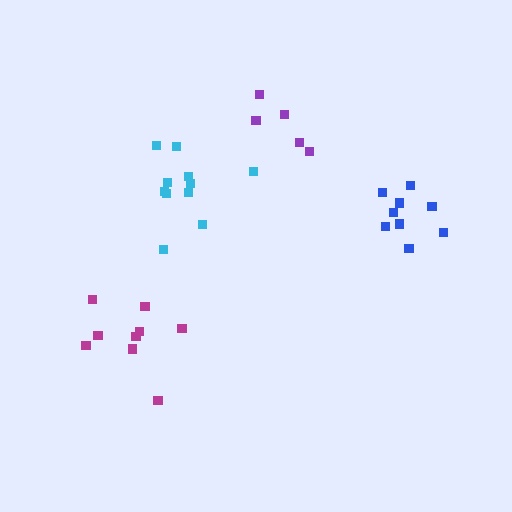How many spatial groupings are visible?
There are 4 spatial groupings.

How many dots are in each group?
Group 1: 11 dots, Group 2: 9 dots, Group 3: 9 dots, Group 4: 5 dots (34 total).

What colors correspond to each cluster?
The clusters are colored: cyan, magenta, blue, purple.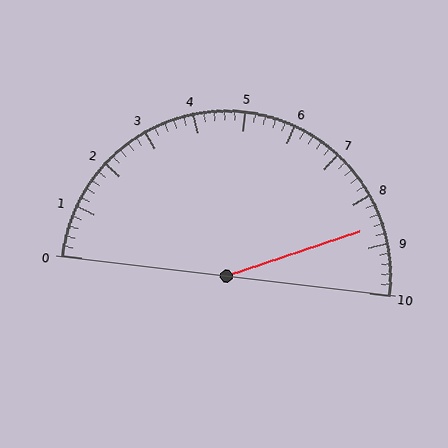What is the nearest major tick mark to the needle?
The nearest major tick mark is 9.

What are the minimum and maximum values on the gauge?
The gauge ranges from 0 to 10.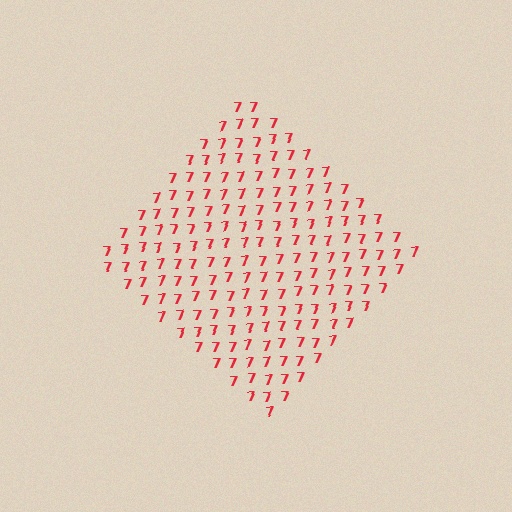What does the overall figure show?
The overall figure shows a diamond.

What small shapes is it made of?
It is made of small digit 7's.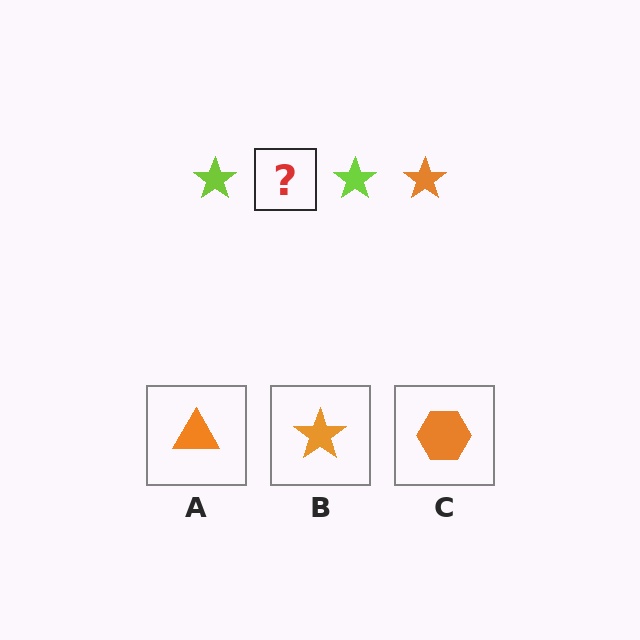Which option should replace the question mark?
Option B.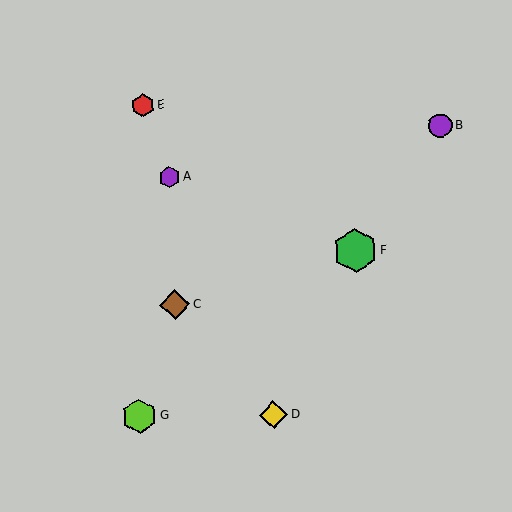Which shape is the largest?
The green hexagon (labeled F) is the largest.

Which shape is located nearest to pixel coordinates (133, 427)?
The lime hexagon (labeled G) at (140, 416) is nearest to that location.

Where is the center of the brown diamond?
The center of the brown diamond is at (175, 305).